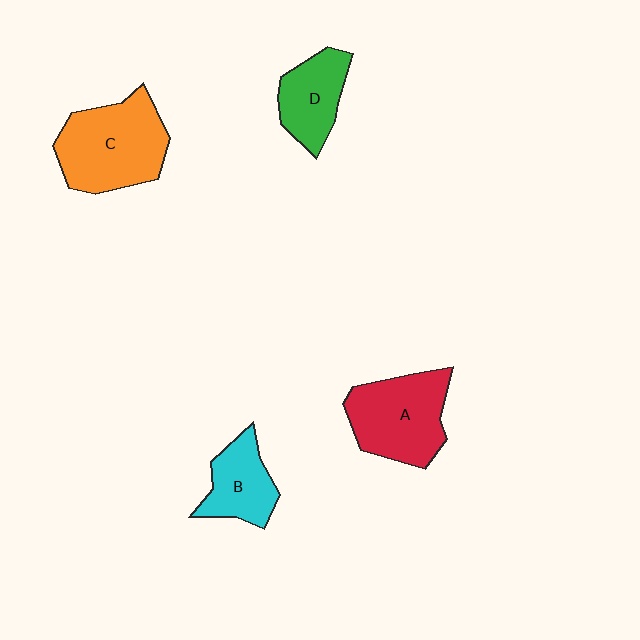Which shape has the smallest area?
Shape B (cyan).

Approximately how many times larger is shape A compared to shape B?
Approximately 1.6 times.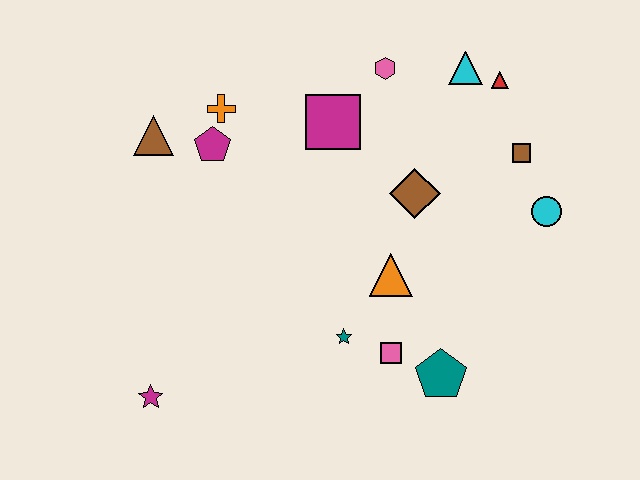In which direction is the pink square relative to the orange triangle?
The pink square is below the orange triangle.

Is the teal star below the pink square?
No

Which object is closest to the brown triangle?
The magenta pentagon is closest to the brown triangle.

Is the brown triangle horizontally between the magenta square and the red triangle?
No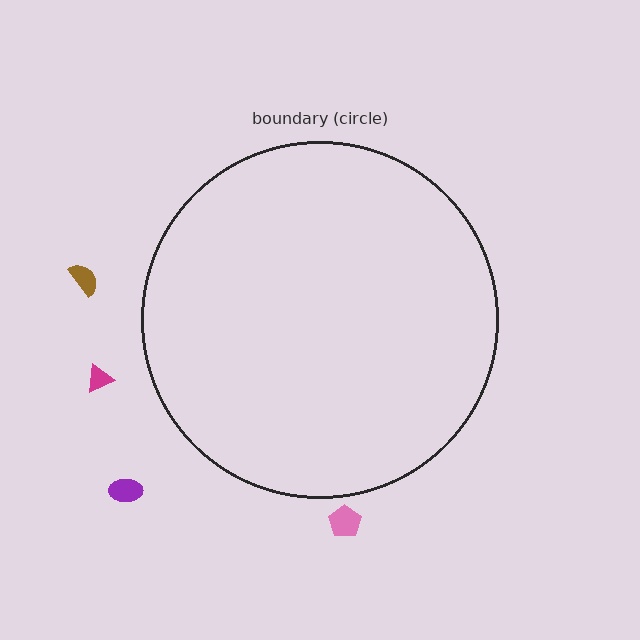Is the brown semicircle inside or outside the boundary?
Outside.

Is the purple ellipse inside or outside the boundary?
Outside.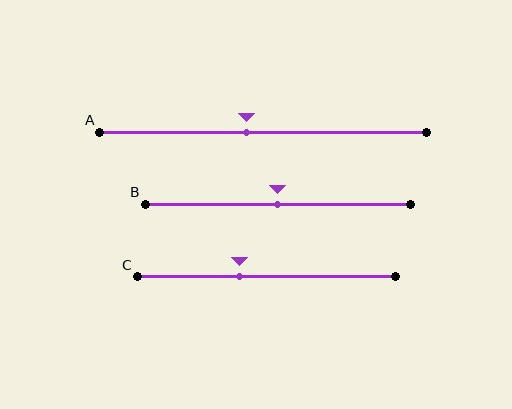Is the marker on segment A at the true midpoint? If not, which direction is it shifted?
No, the marker on segment A is shifted to the left by about 5% of the segment length.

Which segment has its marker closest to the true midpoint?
Segment B has its marker closest to the true midpoint.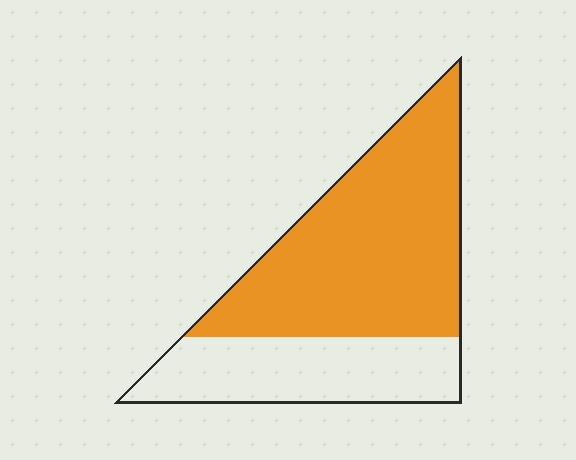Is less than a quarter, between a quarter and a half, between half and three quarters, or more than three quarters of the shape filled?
Between half and three quarters.